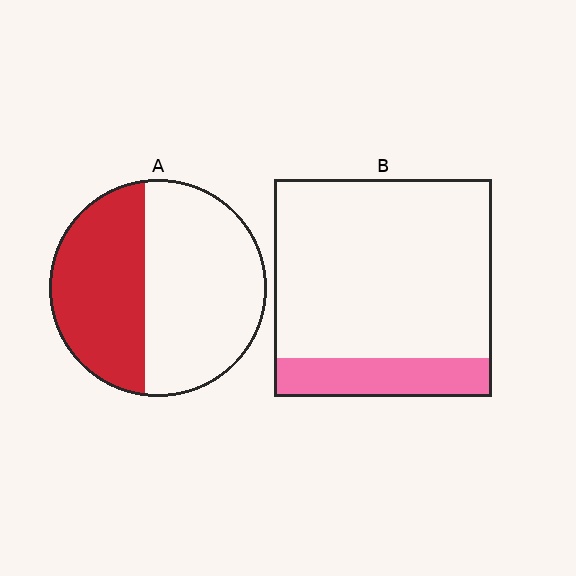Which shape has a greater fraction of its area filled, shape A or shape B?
Shape A.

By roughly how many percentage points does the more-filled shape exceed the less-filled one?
By roughly 25 percentage points (A over B).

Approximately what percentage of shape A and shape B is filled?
A is approximately 40% and B is approximately 20%.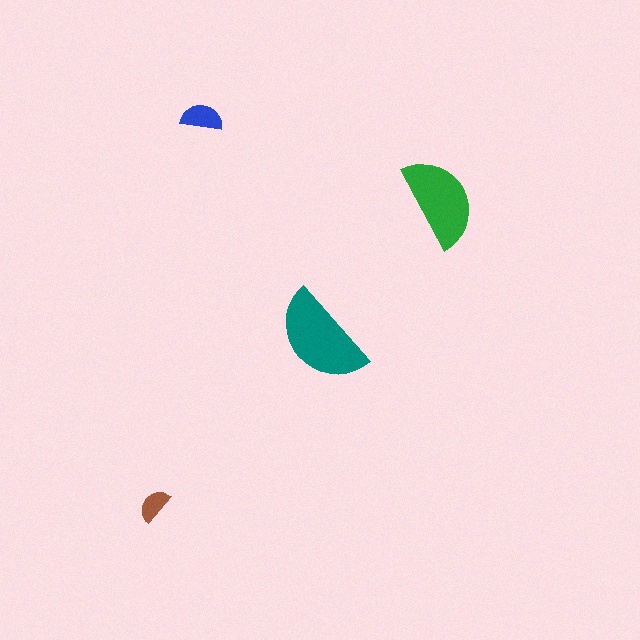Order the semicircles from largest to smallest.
the teal one, the green one, the blue one, the brown one.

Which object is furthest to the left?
The brown semicircle is leftmost.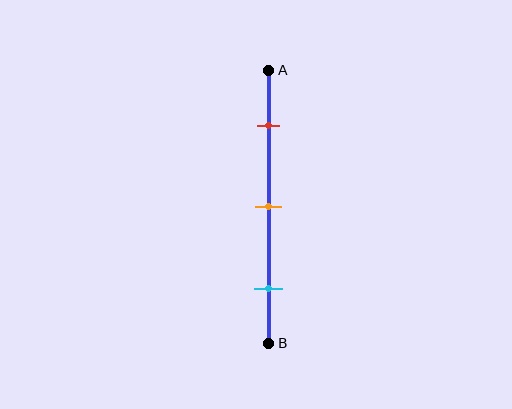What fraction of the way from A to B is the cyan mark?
The cyan mark is approximately 80% (0.8) of the way from A to B.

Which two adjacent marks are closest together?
The red and orange marks are the closest adjacent pair.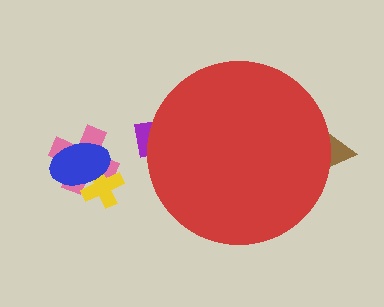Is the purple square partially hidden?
Yes, the purple square is partially hidden behind the red circle.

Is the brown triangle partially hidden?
Yes, the brown triangle is partially hidden behind the red circle.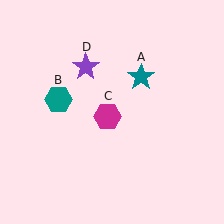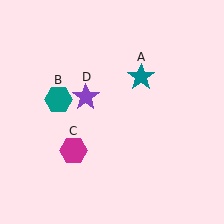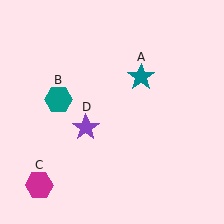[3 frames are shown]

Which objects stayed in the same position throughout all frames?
Teal star (object A) and teal hexagon (object B) remained stationary.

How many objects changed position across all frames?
2 objects changed position: magenta hexagon (object C), purple star (object D).